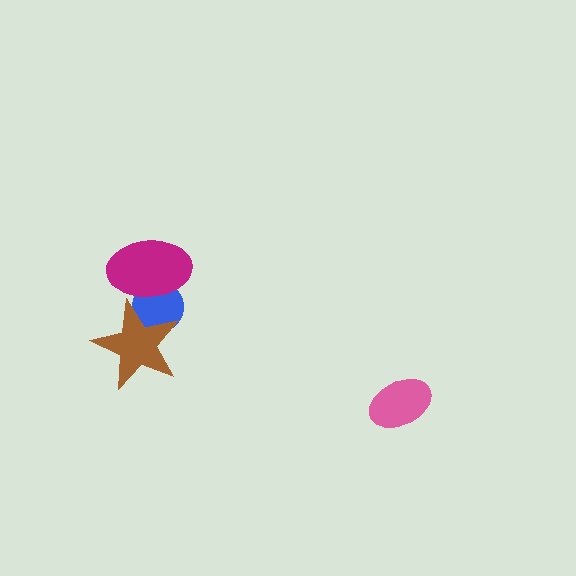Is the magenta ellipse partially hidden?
Yes, it is partially covered by another shape.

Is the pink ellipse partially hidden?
No, no other shape covers it.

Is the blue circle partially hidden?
Yes, it is partially covered by another shape.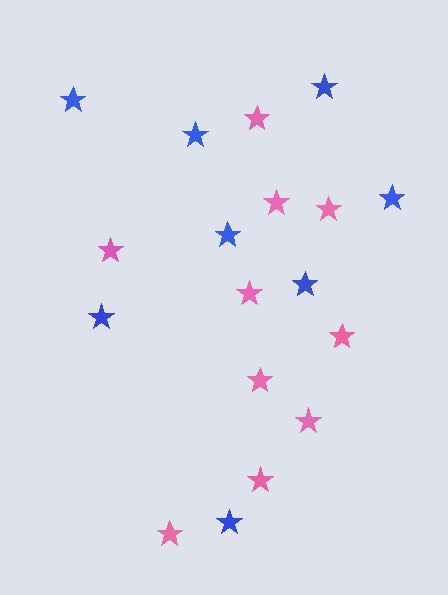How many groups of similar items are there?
There are 2 groups: one group of pink stars (10) and one group of blue stars (8).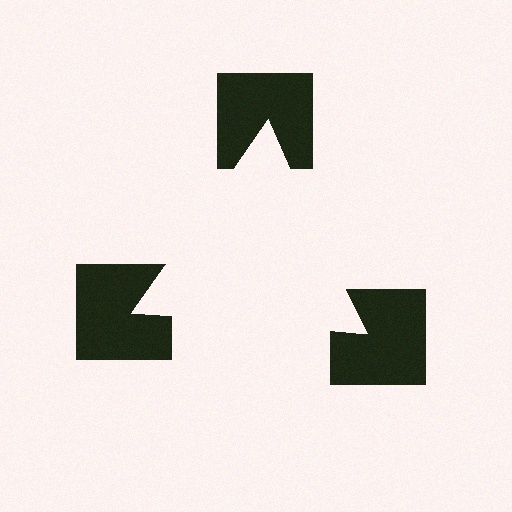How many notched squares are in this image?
There are 3 — one at each vertex of the illusory triangle.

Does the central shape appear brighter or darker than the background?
It typically appears slightly brighter than the background, even though no actual brightness change is drawn.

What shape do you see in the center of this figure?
An illusory triangle — its edges are inferred from the aligned wedge cuts in the notched squares, not physically drawn.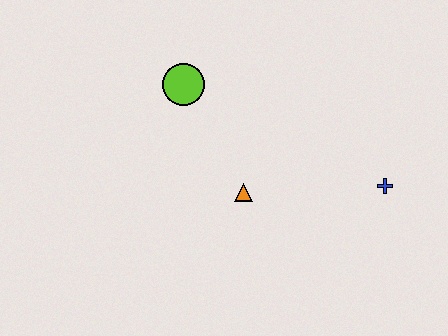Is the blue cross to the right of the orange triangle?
Yes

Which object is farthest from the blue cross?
The lime circle is farthest from the blue cross.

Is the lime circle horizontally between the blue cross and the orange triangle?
No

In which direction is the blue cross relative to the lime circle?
The blue cross is to the right of the lime circle.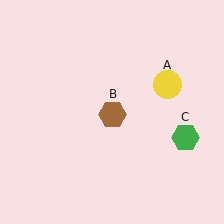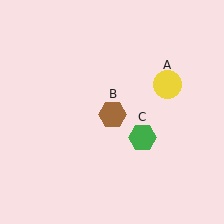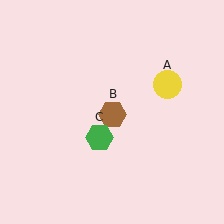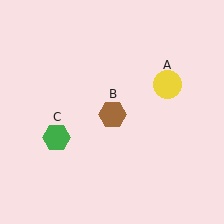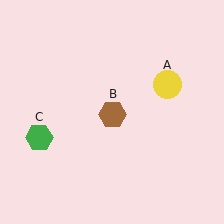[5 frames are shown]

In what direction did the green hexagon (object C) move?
The green hexagon (object C) moved left.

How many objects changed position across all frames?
1 object changed position: green hexagon (object C).